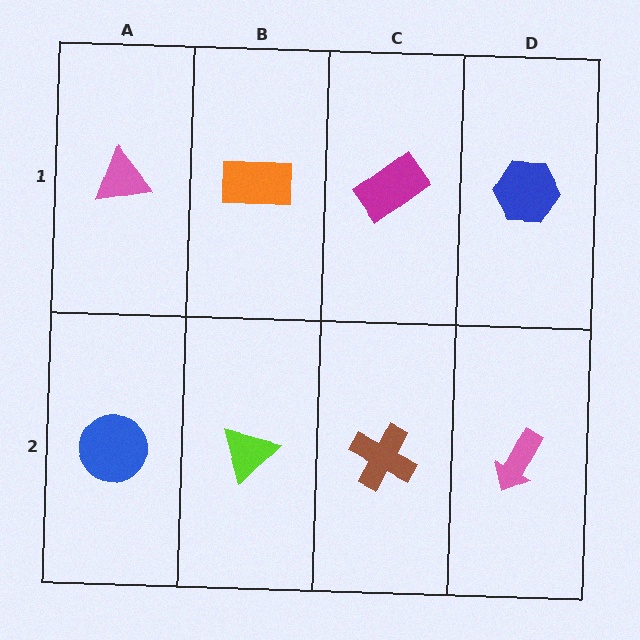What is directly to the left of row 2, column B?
A blue circle.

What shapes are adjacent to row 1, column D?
A pink arrow (row 2, column D), a magenta rectangle (row 1, column C).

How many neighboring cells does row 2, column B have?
3.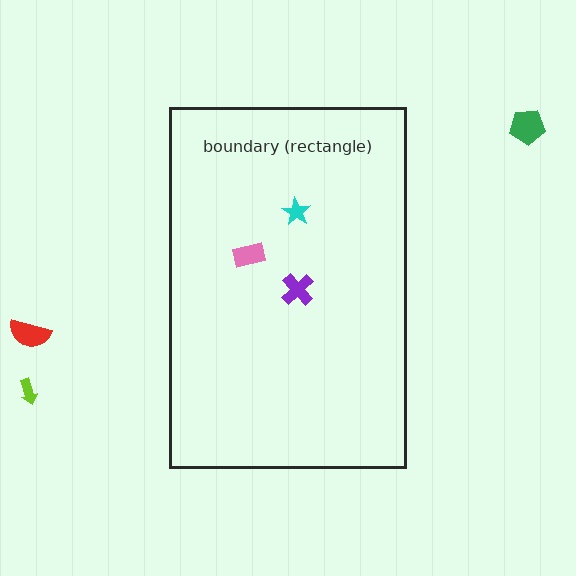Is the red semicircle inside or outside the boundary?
Outside.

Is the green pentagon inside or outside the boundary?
Outside.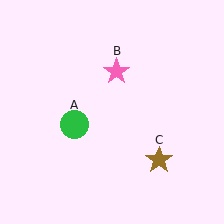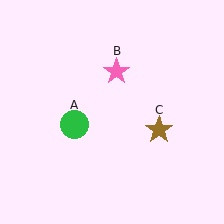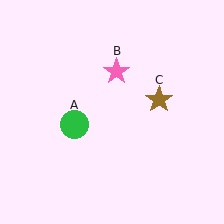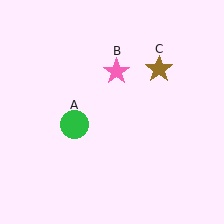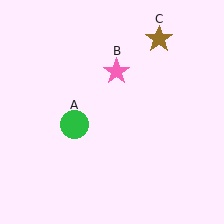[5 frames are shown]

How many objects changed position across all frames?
1 object changed position: brown star (object C).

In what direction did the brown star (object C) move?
The brown star (object C) moved up.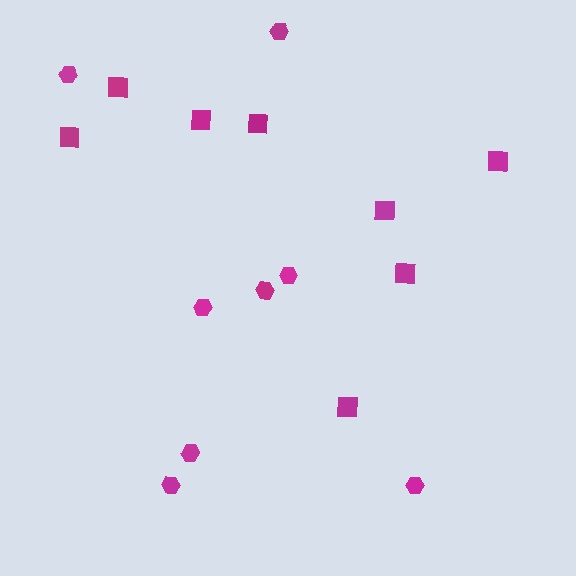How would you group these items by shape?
There are 2 groups: one group of hexagons (8) and one group of squares (8).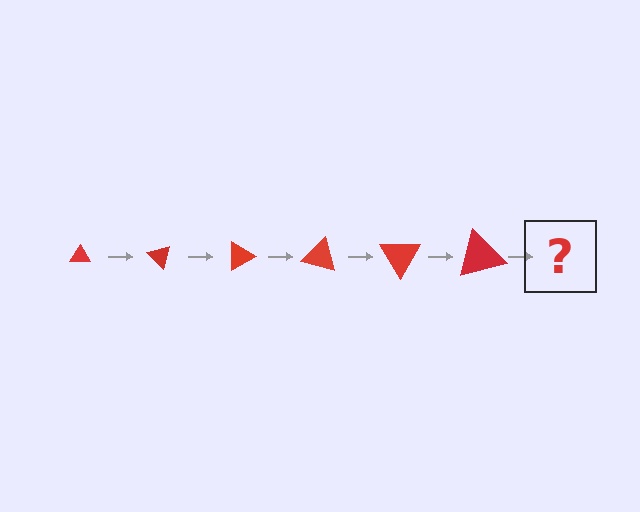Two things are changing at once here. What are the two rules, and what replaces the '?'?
The two rules are that the triangle grows larger each step and it rotates 45 degrees each step. The '?' should be a triangle, larger than the previous one and rotated 270 degrees from the start.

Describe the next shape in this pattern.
It should be a triangle, larger than the previous one and rotated 270 degrees from the start.